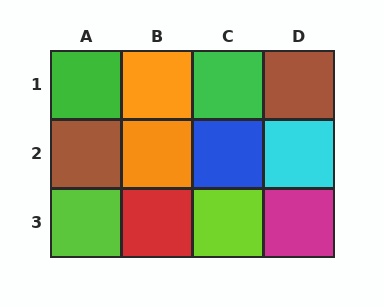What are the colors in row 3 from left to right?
Lime, red, lime, magenta.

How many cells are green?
2 cells are green.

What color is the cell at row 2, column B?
Orange.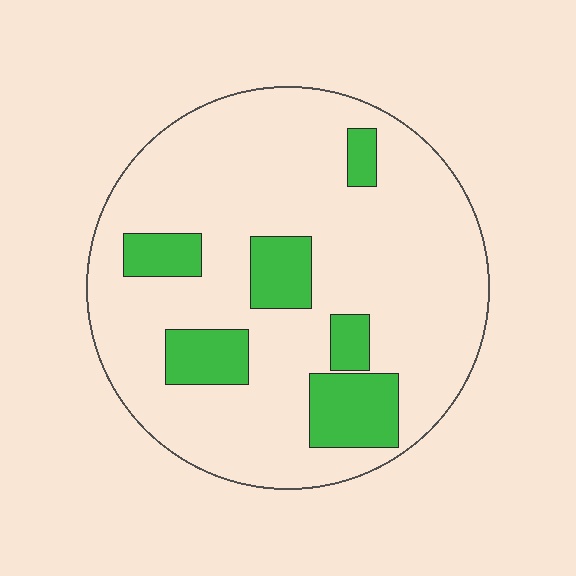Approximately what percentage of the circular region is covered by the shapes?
Approximately 20%.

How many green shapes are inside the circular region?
6.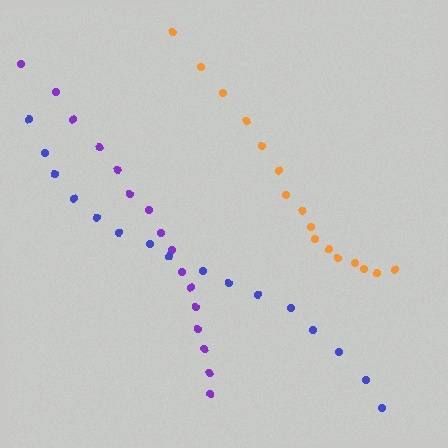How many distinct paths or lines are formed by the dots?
There are 3 distinct paths.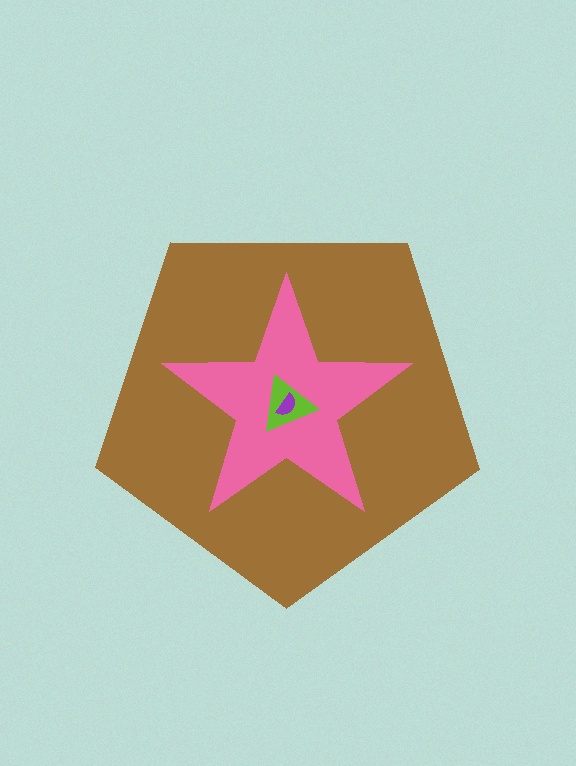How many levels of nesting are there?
4.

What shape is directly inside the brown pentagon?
The pink star.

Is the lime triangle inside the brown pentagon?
Yes.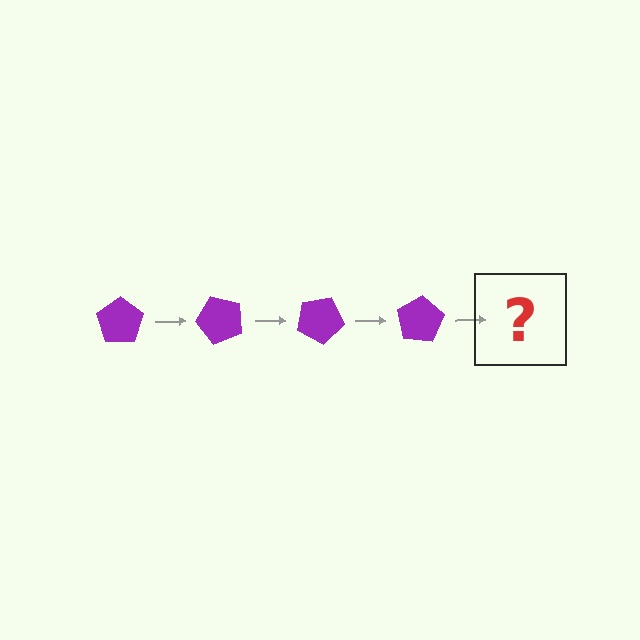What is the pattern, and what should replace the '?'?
The pattern is that the pentagon rotates 50 degrees each step. The '?' should be a purple pentagon rotated 200 degrees.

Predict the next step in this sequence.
The next step is a purple pentagon rotated 200 degrees.